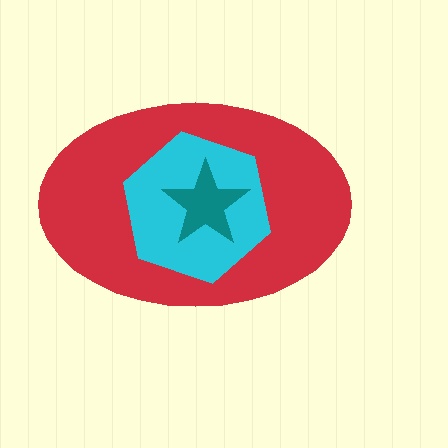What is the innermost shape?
The teal star.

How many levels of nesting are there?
3.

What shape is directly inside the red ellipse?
The cyan hexagon.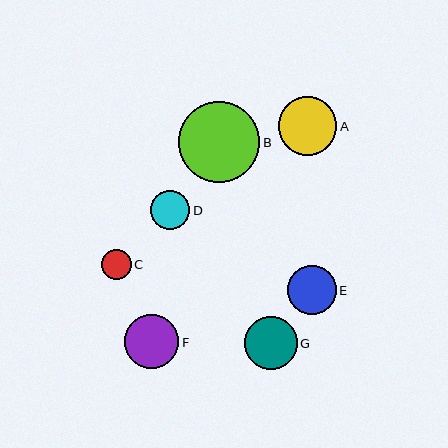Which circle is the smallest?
Circle C is the smallest with a size of approximately 30 pixels.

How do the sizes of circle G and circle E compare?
Circle G and circle E are approximately the same size.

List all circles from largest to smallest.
From largest to smallest: B, A, F, G, E, D, C.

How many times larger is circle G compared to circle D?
Circle G is approximately 1.4 times the size of circle D.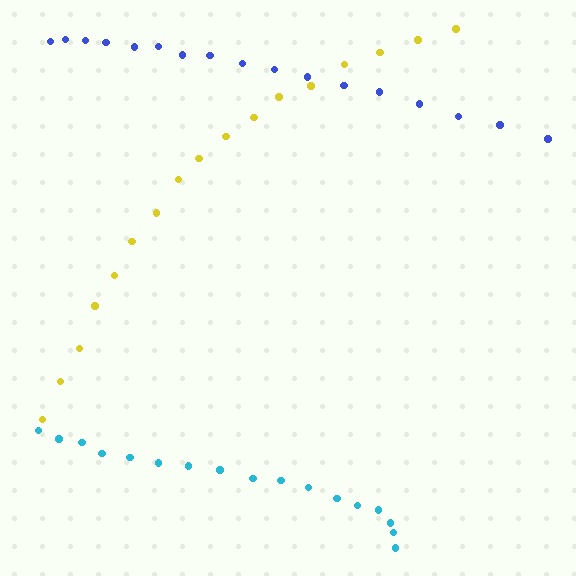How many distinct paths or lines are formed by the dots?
There are 3 distinct paths.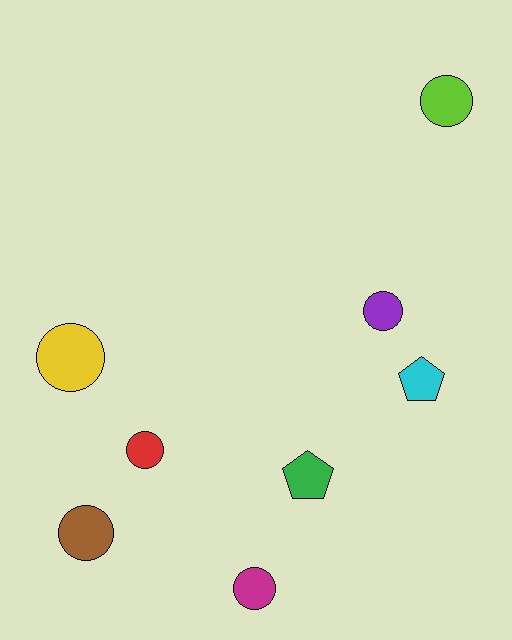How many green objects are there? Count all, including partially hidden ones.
There is 1 green object.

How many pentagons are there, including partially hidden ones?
There are 2 pentagons.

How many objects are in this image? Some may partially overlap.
There are 8 objects.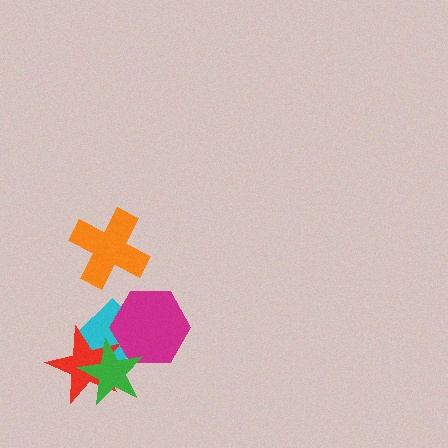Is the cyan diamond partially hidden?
Yes, it is partially covered by another shape.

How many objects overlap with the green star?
3 objects overlap with the green star.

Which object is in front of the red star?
The green star is in front of the red star.